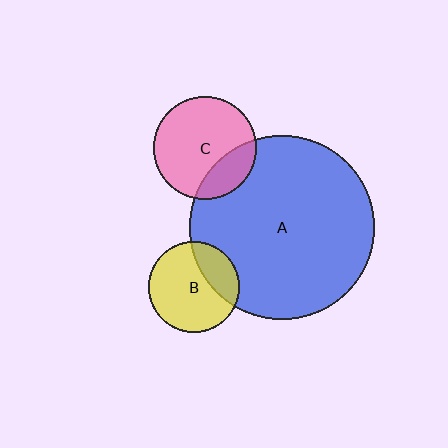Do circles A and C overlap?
Yes.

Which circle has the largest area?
Circle A (blue).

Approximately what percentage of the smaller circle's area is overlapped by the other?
Approximately 25%.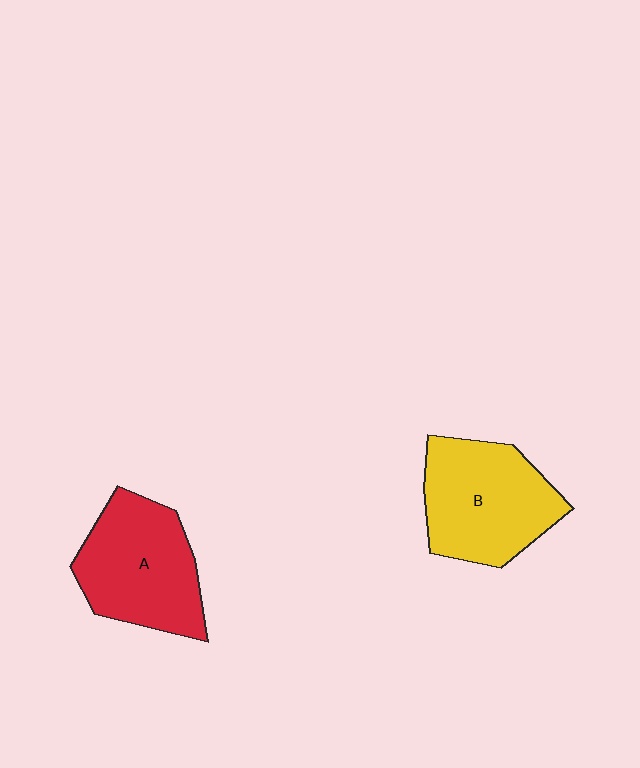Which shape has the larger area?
Shape B (yellow).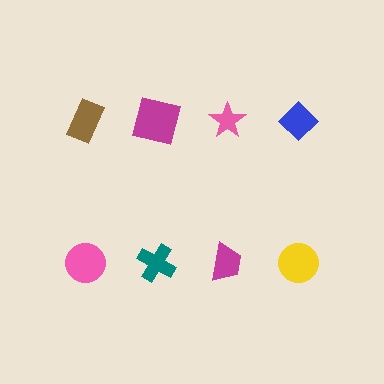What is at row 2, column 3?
A magenta trapezoid.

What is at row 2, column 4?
A yellow circle.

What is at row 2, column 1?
A pink circle.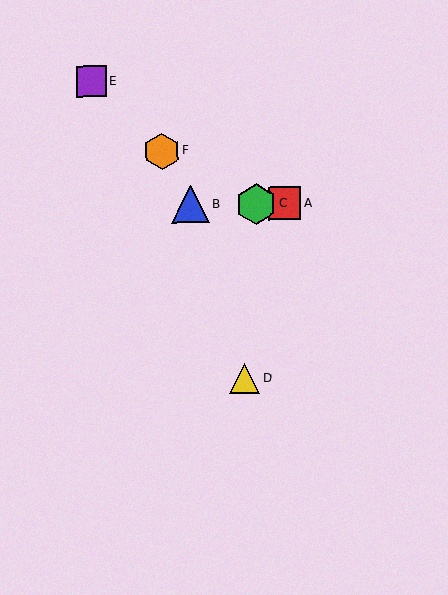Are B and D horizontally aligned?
No, B is at y≈204 and D is at y≈378.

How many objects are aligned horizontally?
3 objects (A, B, C) are aligned horizontally.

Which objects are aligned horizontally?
Objects A, B, C are aligned horizontally.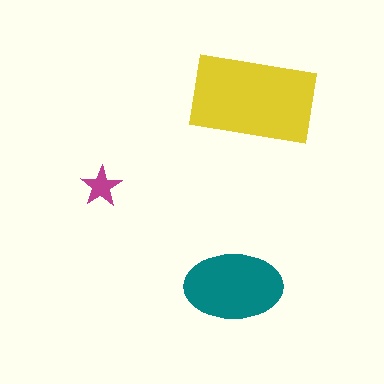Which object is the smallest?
The magenta star.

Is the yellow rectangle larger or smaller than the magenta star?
Larger.